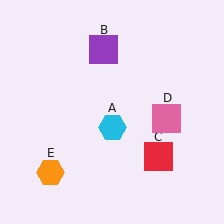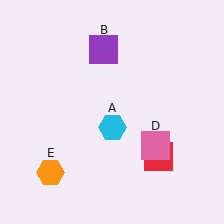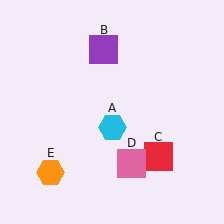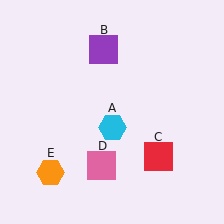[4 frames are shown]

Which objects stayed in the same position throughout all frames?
Cyan hexagon (object A) and purple square (object B) and red square (object C) and orange hexagon (object E) remained stationary.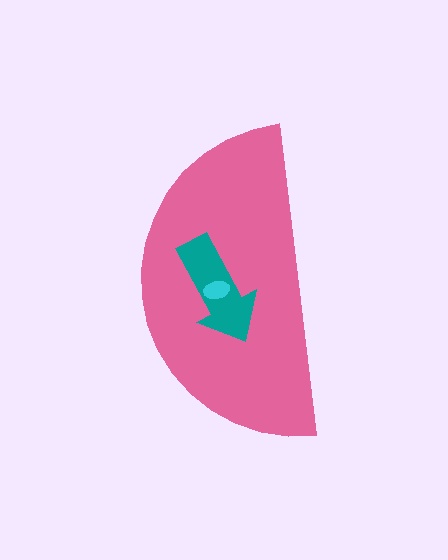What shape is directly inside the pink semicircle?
The teal arrow.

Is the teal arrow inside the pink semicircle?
Yes.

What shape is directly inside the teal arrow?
The cyan ellipse.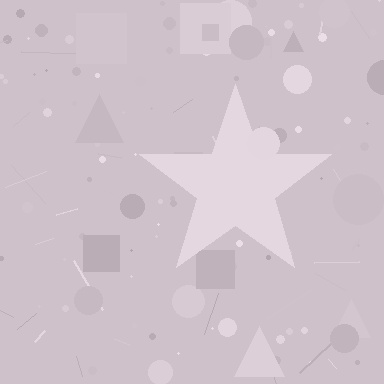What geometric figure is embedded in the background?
A star is embedded in the background.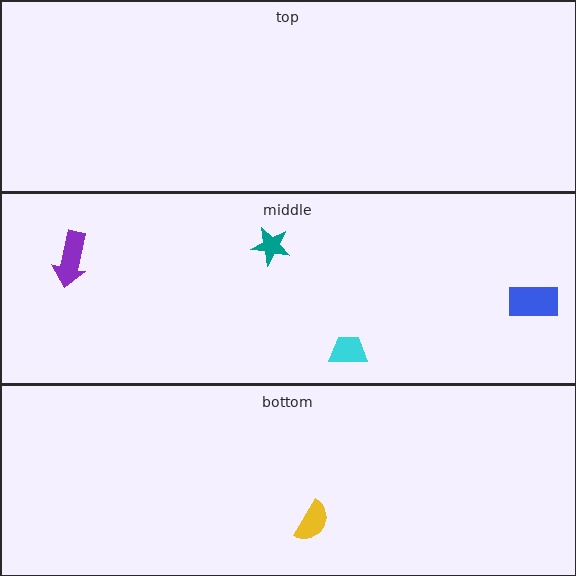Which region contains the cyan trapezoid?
The middle region.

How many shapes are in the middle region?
4.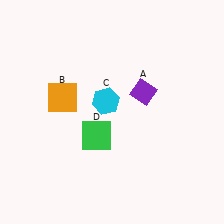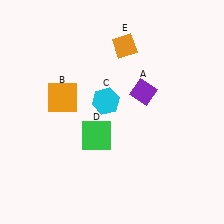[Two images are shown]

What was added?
An orange diamond (E) was added in Image 2.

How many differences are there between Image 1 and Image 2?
There is 1 difference between the two images.